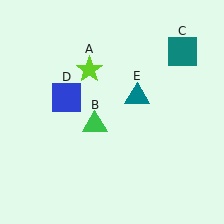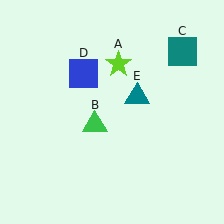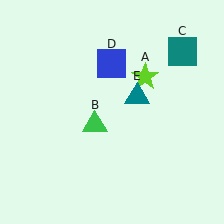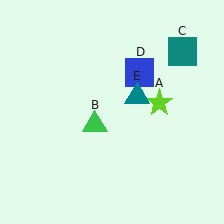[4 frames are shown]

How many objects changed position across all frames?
2 objects changed position: lime star (object A), blue square (object D).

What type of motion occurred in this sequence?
The lime star (object A), blue square (object D) rotated clockwise around the center of the scene.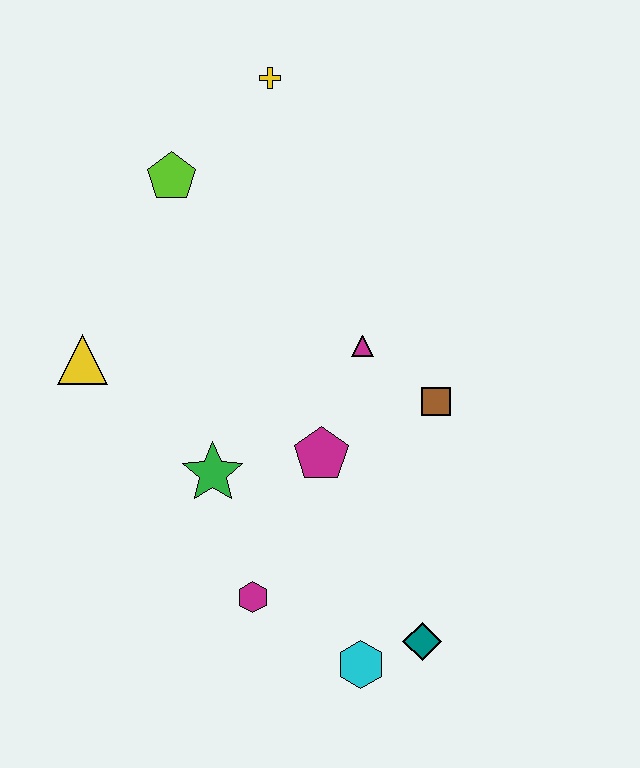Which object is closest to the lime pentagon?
The yellow cross is closest to the lime pentagon.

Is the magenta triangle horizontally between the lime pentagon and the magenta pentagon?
No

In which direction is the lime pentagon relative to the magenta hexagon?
The lime pentagon is above the magenta hexagon.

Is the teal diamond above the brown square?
No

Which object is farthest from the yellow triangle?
The teal diamond is farthest from the yellow triangle.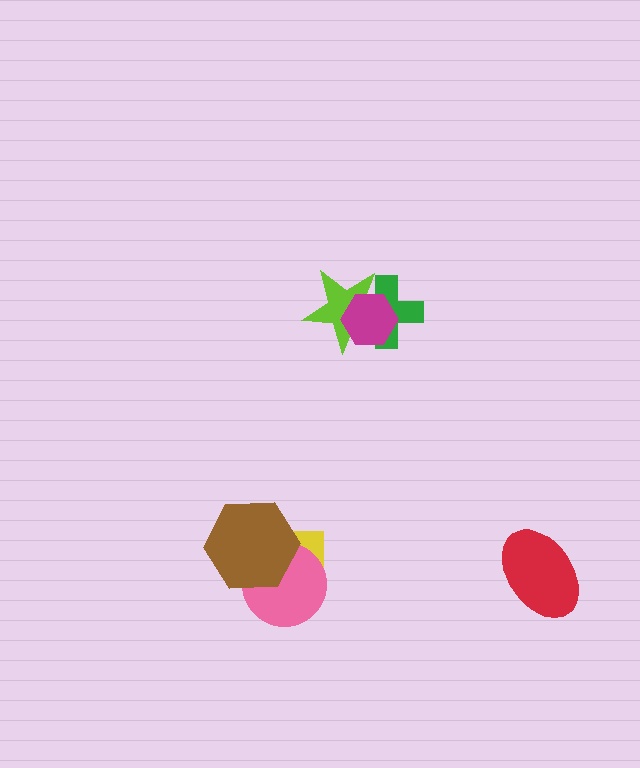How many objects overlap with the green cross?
2 objects overlap with the green cross.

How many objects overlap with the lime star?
2 objects overlap with the lime star.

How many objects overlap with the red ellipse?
0 objects overlap with the red ellipse.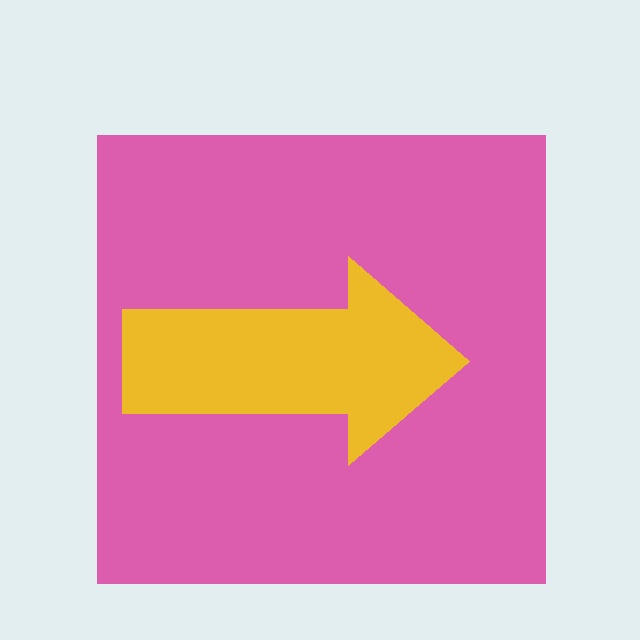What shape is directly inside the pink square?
The yellow arrow.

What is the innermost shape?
The yellow arrow.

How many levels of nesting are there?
2.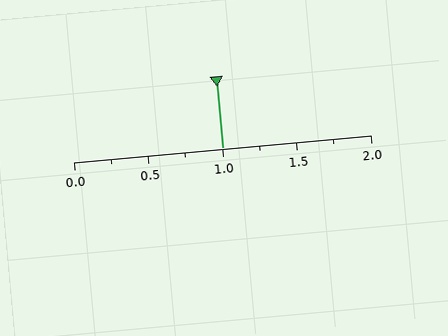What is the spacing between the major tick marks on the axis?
The major ticks are spaced 0.5 apart.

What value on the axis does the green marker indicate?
The marker indicates approximately 1.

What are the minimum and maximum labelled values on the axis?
The axis runs from 0.0 to 2.0.